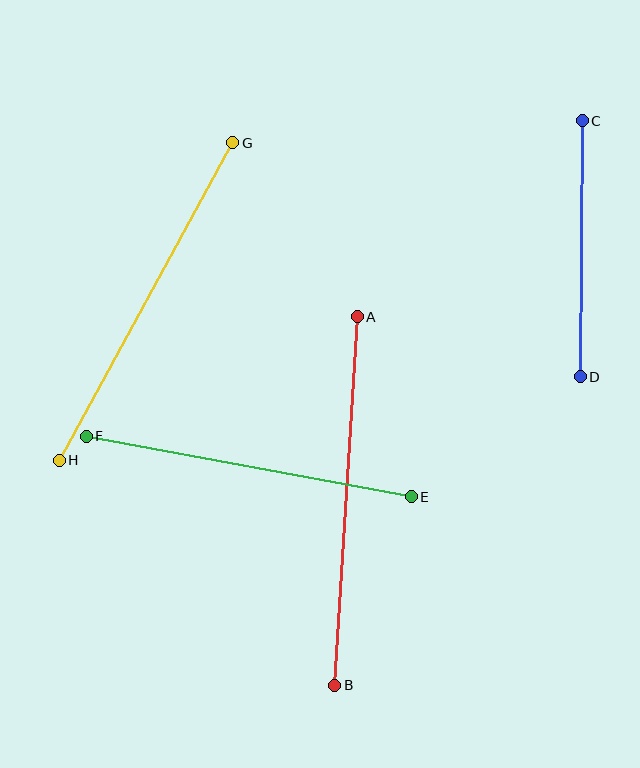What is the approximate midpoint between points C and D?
The midpoint is at approximately (581, 249) pixels.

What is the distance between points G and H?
The distance is approximately 361 pixels.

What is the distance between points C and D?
The distance is approximately 256 pixels.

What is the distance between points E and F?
The distance is approximately 330 pixels.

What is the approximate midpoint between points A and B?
The midpoint is at approximately (346, 501) pixels.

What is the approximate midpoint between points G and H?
The midpoint is at approximately (146, 301) pixels.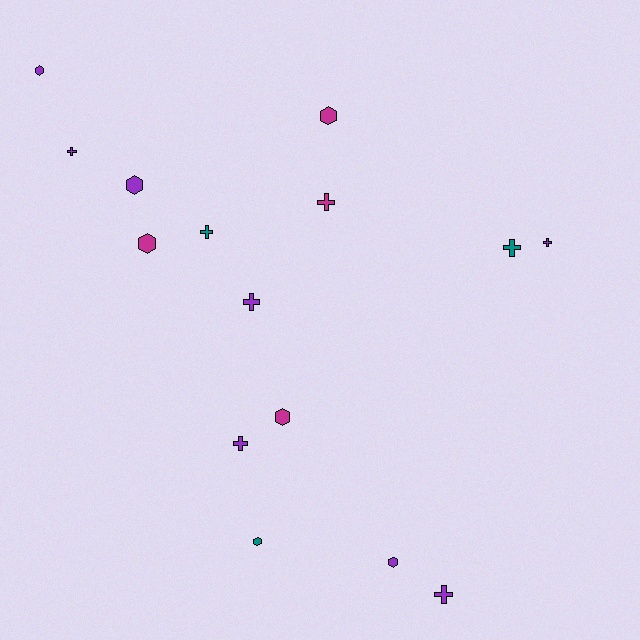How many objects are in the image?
There are 15 objects.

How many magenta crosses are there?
There is 1 magenta cross.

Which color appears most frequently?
Purple, with 8 objects.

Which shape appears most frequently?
Cross, with 8 objects.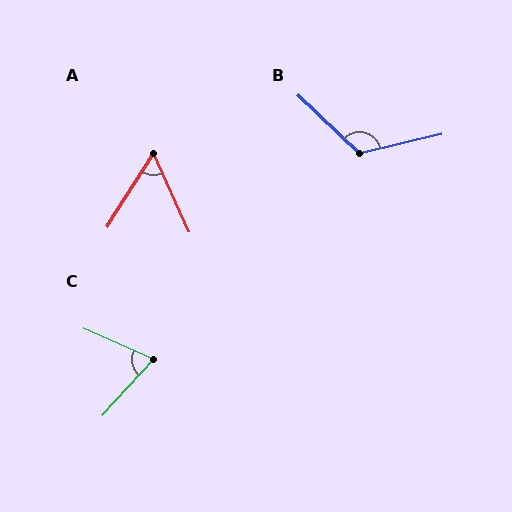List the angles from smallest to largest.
A (57°), C (71°), B (123°).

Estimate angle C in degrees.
Approximately 71 degrees.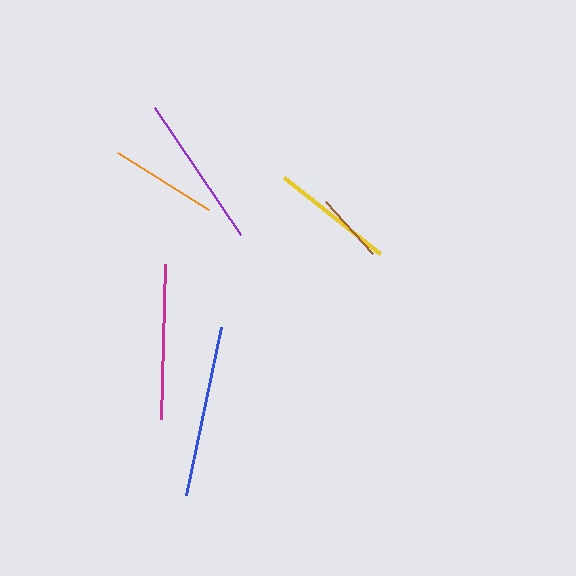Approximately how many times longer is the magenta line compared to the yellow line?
The magenta line is approximately 1.3 times the length of the yellow line.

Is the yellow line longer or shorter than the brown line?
The yellow line is longer than the brown line.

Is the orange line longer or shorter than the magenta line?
The magenta line is longer than the orange line.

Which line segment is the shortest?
The brown line is the shortest at approximately 70 pixels.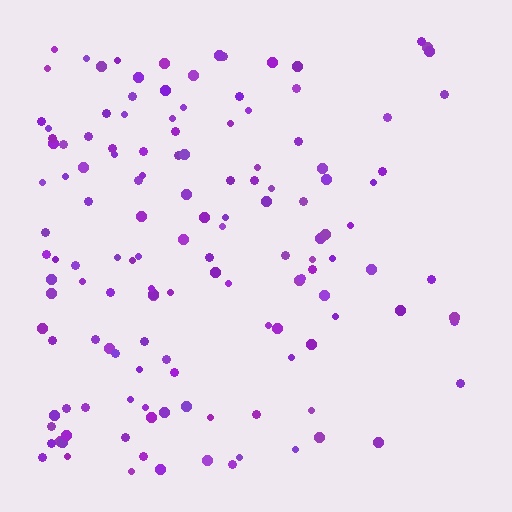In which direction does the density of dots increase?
From right to left, with the left side densest.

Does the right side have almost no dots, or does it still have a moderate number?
Still a moderate number, just noticeably fewer than the left.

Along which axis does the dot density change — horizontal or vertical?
Horizontal.